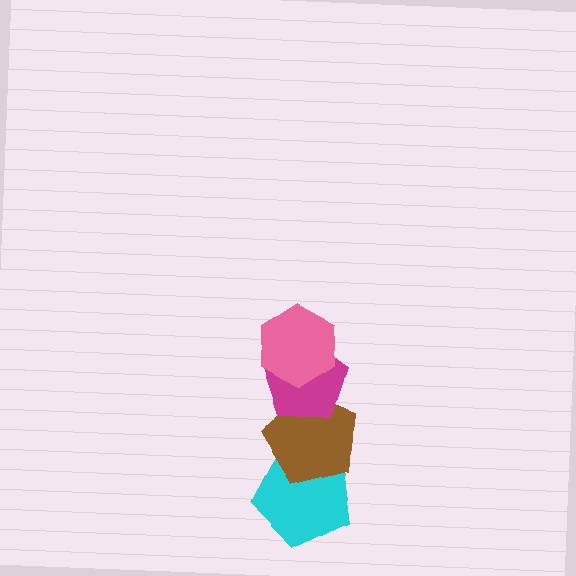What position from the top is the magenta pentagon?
The magenta pentagon is 2nd from the top.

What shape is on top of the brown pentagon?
The magenta pentagon is on top of the brown pentagon.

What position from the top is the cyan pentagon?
The cyan pentagon is 4th from the top.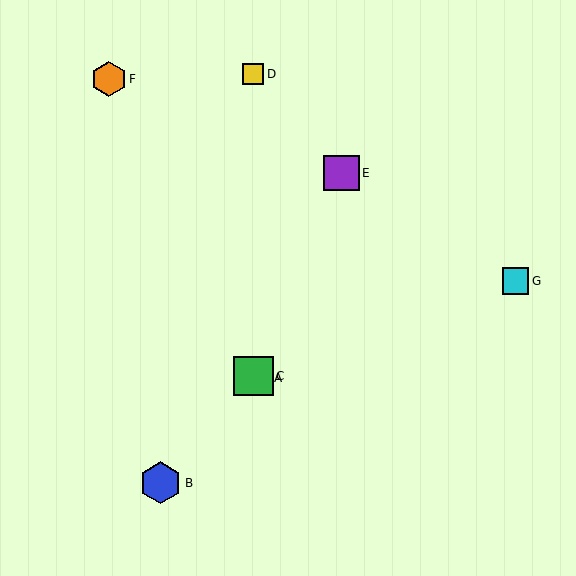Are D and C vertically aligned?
Yes, both are at x≈253.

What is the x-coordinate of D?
Object D is at x≈253.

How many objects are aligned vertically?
3 objects (A, C, D) are aligned vertically.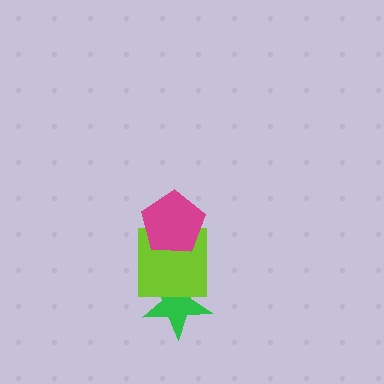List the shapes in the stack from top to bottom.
From top to bottom: the magenta pentagon, the lime square, the green star.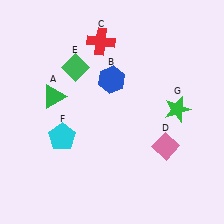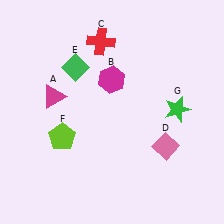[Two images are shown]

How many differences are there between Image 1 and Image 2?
There are 3 differences between the two images.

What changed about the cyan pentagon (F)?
In Image 1, F is cyan. In Image 2, it changed to lime.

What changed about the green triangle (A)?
In Image 1, A is green. In Image 2, it changed to magenta.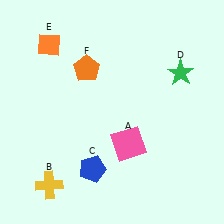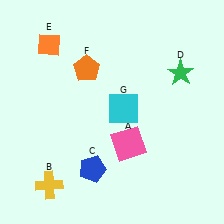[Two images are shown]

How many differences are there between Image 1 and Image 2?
There is 1 difference between the two images.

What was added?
A cyan square (G) was added in Image 2.